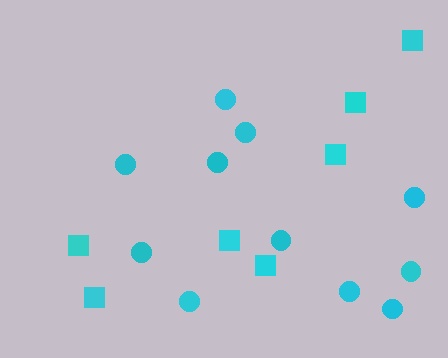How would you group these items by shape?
There are 2 groups: one group of circles (11) and one group of squares (7).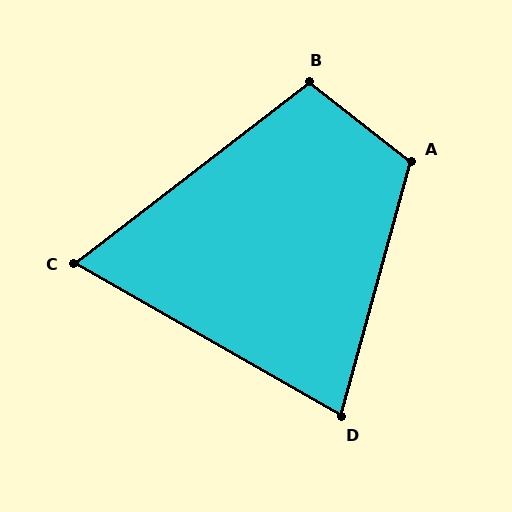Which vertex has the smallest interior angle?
C, at approximately 67 degrees.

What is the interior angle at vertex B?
Approximately 104 degrees (obtuse).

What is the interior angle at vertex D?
Approximately 76 degrees (acute).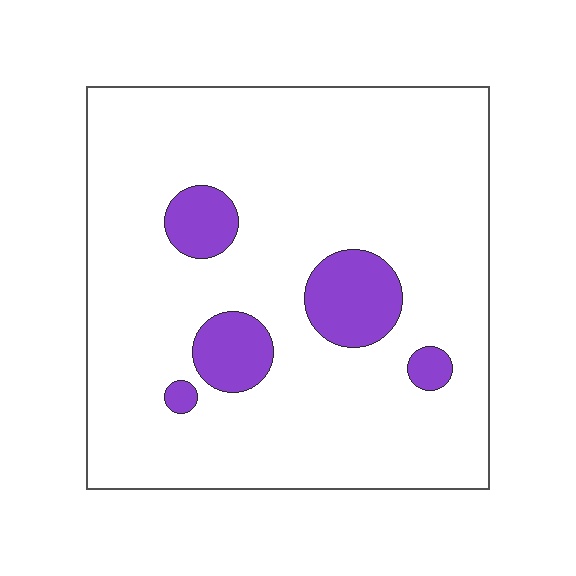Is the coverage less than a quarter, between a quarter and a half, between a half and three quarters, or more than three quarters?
Less than a quarter.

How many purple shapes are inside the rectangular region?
5.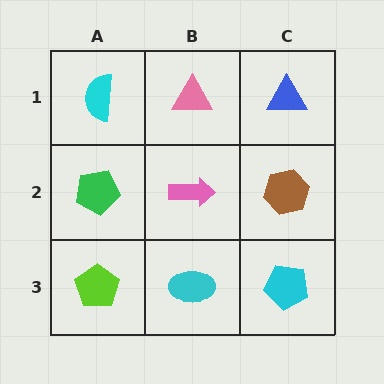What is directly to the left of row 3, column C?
A cyan ellipse.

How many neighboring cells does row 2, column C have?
3.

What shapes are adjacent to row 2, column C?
A blue triangle (row 1, column C), a cyan pentagon (row 3, column C), a pink arrow (row 2, column B).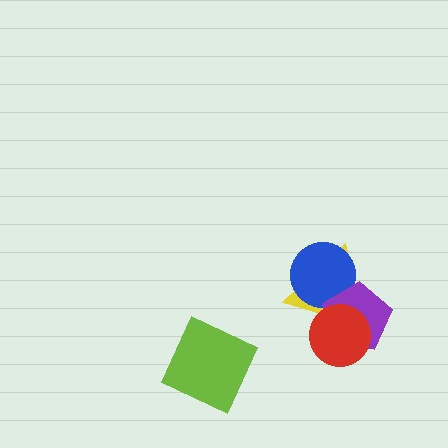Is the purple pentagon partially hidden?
Yes, it is partially covered by another shape.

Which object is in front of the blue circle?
The purple pentagon is in front of the blue circle.